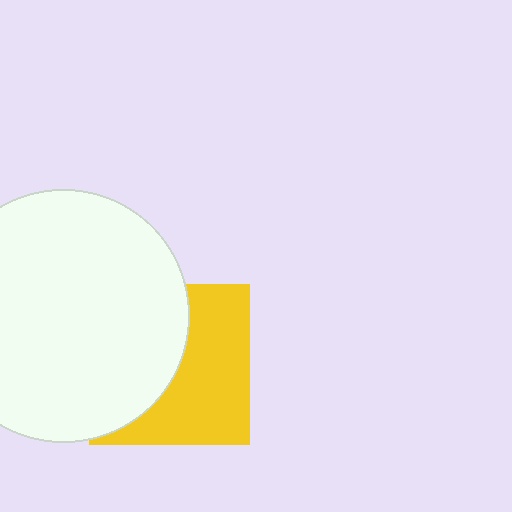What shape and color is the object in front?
The object in front is a white circle.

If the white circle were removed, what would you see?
You would see the complete yellow square.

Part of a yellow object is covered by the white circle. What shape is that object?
It is a square.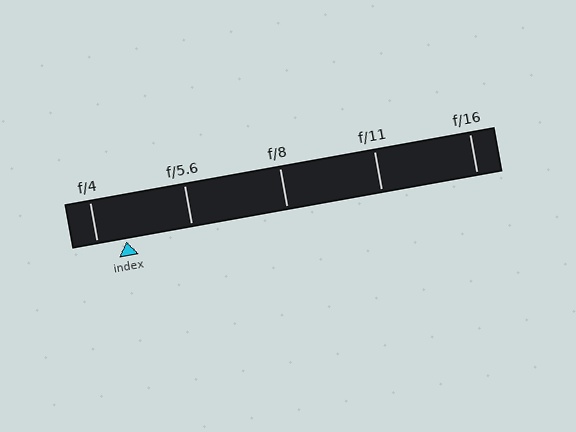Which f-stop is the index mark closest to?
The index mark is closest to f/4.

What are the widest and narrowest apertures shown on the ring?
The widest aperture shown is f/4 and the narrowest is f/16.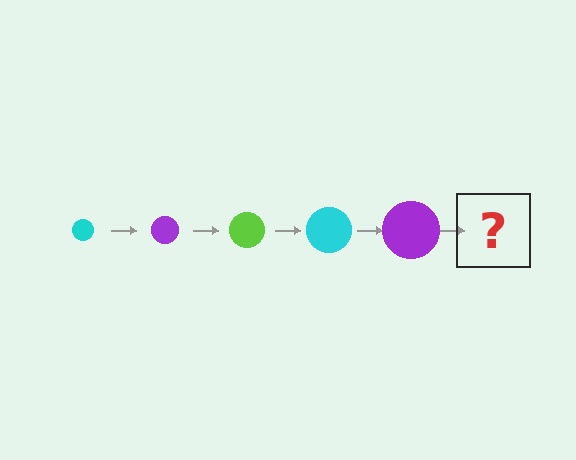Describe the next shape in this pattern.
It should be a lime circle, larger than the previous one.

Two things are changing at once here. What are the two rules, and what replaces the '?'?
The two rules are that the circle grows larger each step and the color cycles through cyan, purple, and lime. The '?' should be a lime circle, larger than the previous one.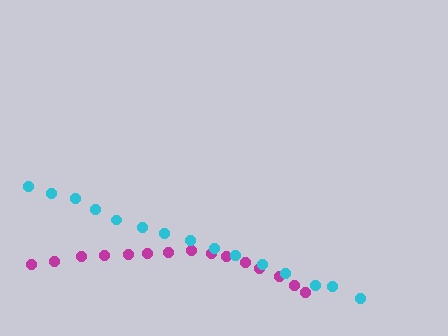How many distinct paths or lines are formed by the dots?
There are 2 distinct paths.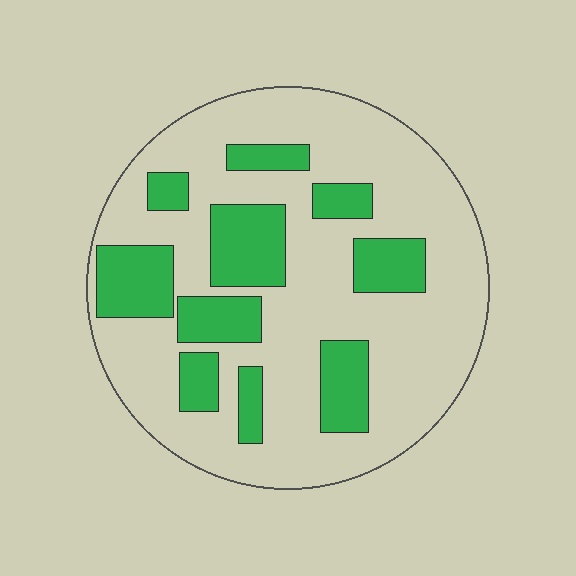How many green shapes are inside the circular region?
10.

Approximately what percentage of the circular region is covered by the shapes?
Approximately 25%.